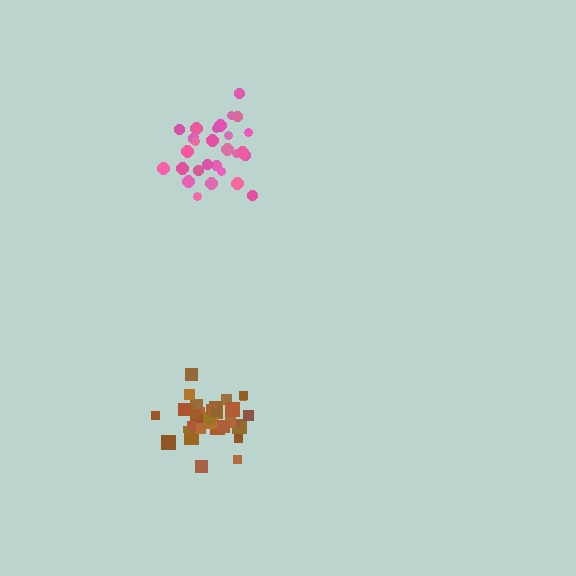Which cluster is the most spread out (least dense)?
Pink.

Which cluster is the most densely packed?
Brown.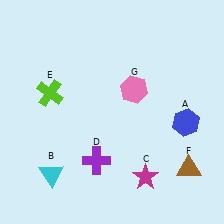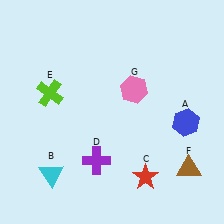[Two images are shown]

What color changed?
The star (C) changed from magenta in Image 1 to red in Image 2.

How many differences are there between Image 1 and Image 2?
There is 1 difference between the two images.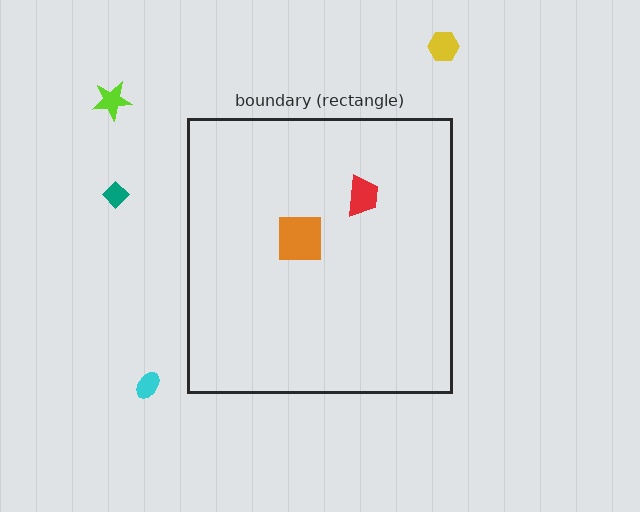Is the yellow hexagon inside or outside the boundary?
Outside.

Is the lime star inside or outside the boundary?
Outside.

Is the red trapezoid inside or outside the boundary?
Inside.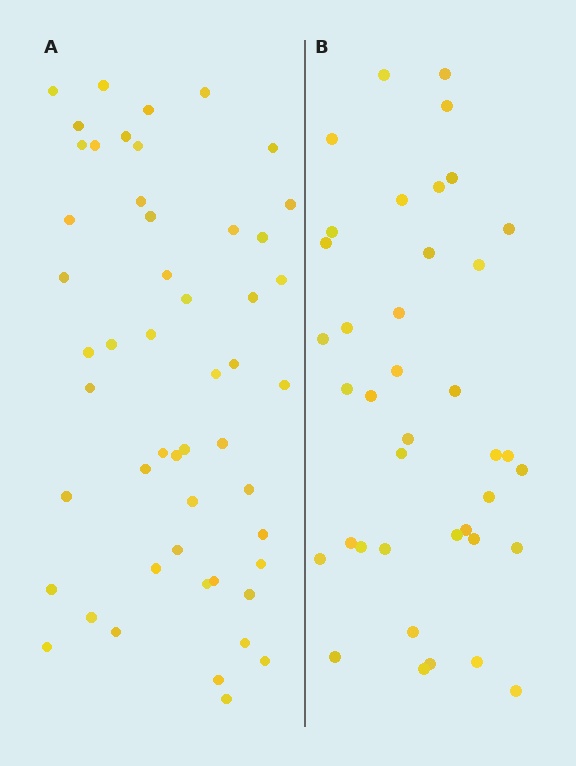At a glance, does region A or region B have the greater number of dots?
Region A (the left region) has more dots.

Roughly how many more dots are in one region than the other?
Region A has roughly 12 or so more dots than region B.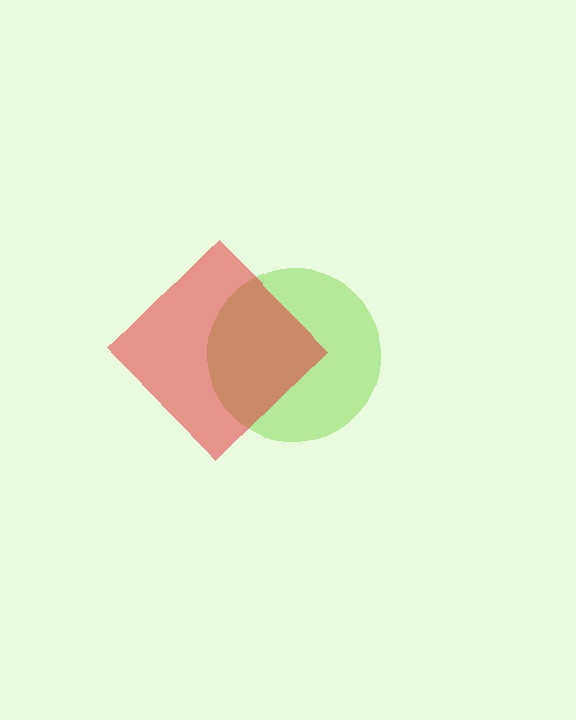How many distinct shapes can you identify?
There are 2 distinct shapes: a lime circle, a red diamond.